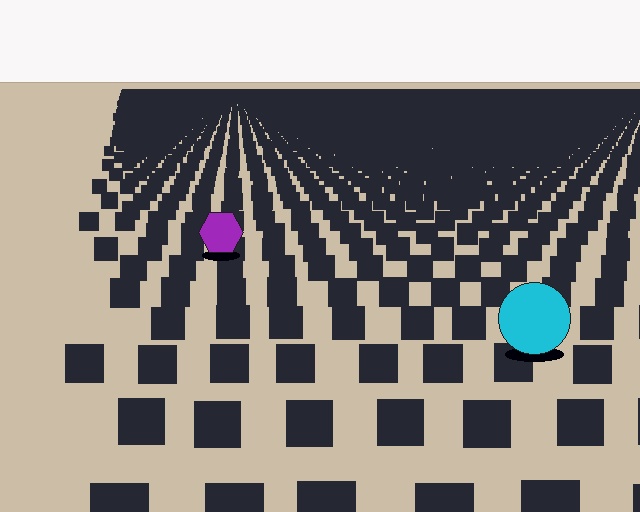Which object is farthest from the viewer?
The purple hexagon is farthest from the viewer. It appears smaller and the ground texture around it is denser.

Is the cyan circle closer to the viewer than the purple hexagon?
Yes. The cyan circle is closer — you can tell from the texture gradient: the ground texture is coarser near it.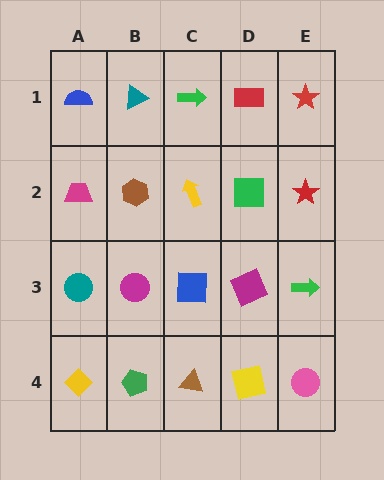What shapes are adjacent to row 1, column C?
A yellow arrow (row 2, column C), a teal triangle (row 1, column B), a red rectangle (row 1, column D).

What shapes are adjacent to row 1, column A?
A magenta trapezoid (row 2, column A), a teal triangle (row 1, column B).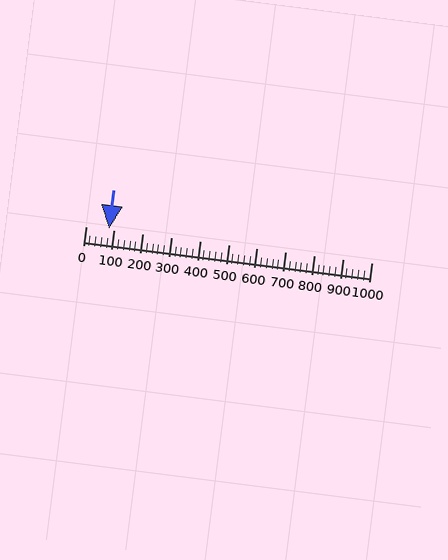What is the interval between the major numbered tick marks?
The major tick marks are spaced 100 units apart.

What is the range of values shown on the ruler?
The ruler shows values from 0 to 1000.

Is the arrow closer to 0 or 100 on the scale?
The arrow is closer to 100.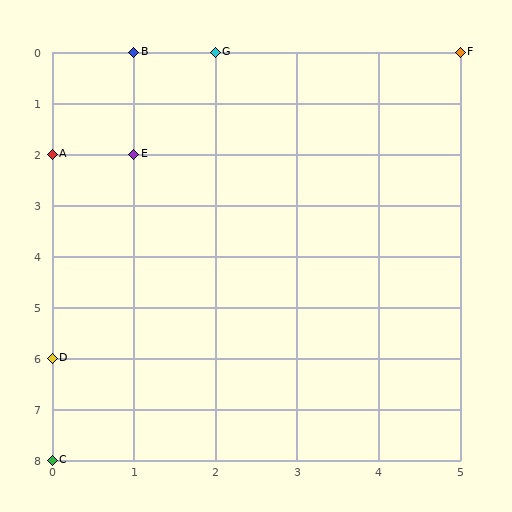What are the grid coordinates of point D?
Point D is at grid coordinates (0, 6).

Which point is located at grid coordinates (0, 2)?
Point A is at (0, 2).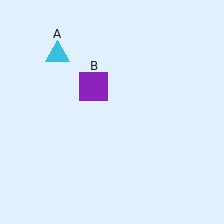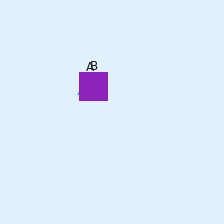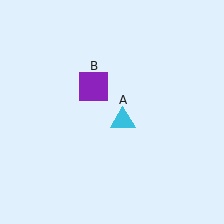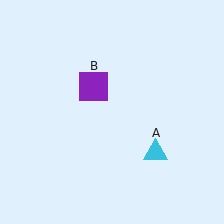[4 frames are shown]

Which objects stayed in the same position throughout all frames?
Purple square (object B) remained stationary.